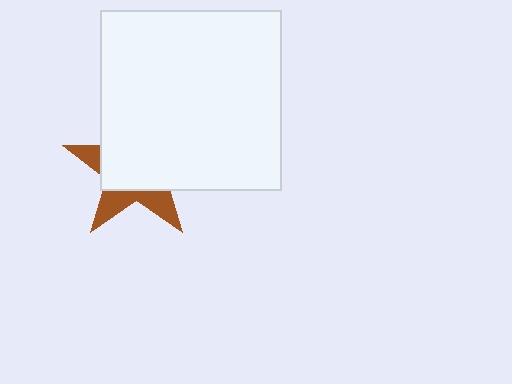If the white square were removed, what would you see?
You would see the complete brown star.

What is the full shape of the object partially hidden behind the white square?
The partially hidden object is a brown star.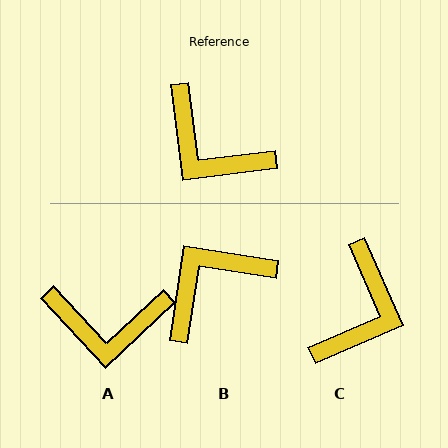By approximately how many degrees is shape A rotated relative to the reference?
Approximately 36 degrees counter-clockwise.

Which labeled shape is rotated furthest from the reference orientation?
C, about 106 degrees away.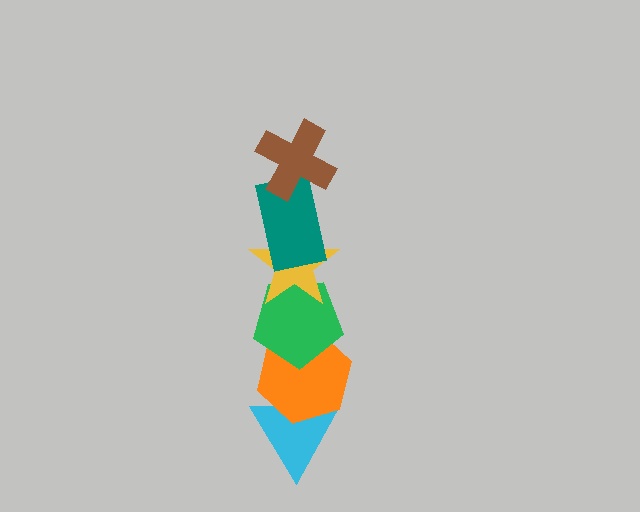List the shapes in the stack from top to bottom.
From top to bottom: the brown cross, the teal rectangle, the yellow star, the green pentagon, the orange hexagon, the cyan triangle.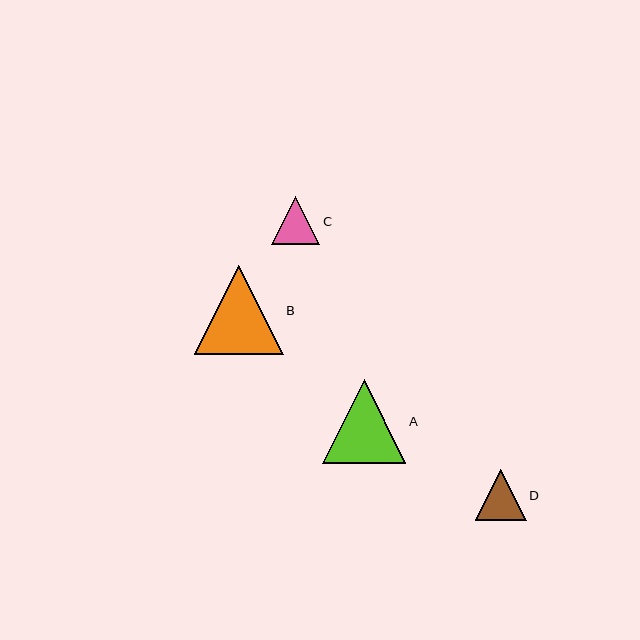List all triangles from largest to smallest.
From largest to smallest: B, A, D, C.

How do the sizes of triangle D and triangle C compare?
Triangle D and triangle C are approximately the same size.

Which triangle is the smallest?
Triangle C is the smallest with a size of approximately 48 pixels.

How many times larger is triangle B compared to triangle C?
Triangle B is approximately 1.9 times the size of triangle C.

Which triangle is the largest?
Triangle B is the largest with a size of approximately 89 pixels.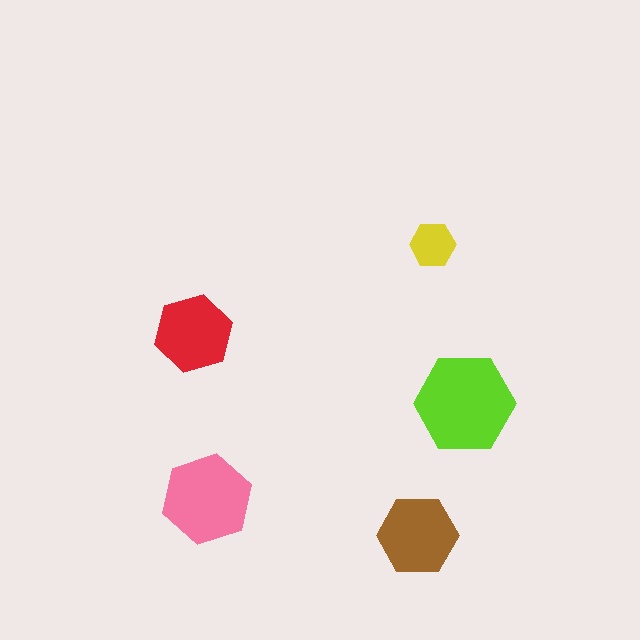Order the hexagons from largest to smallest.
the lime one, the pink one, the brown one, the red one, the yellow one.